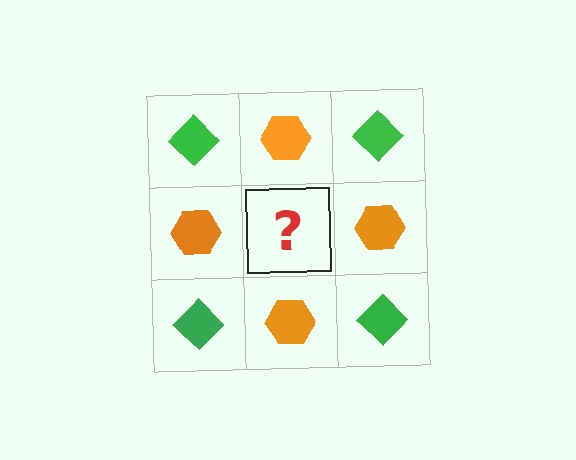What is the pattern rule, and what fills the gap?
The rule is that it alternates green diamond and orange hexagon in a checkerboard pattern. The gap should be filled with a green diamond.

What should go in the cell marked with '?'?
The missing cell should contain a green diamond.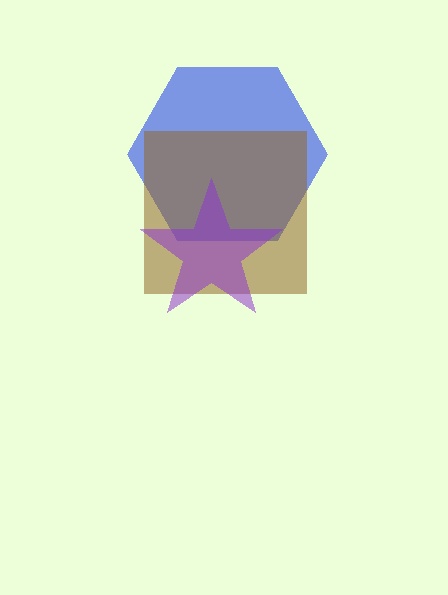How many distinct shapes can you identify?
There are 3 distinct shapes: a blue hexagon, a brown square, a purple star.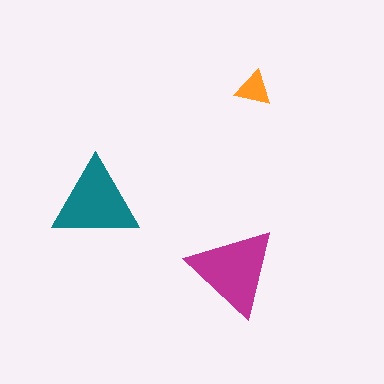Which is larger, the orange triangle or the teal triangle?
The teal one.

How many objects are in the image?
There are 3 objects in the image.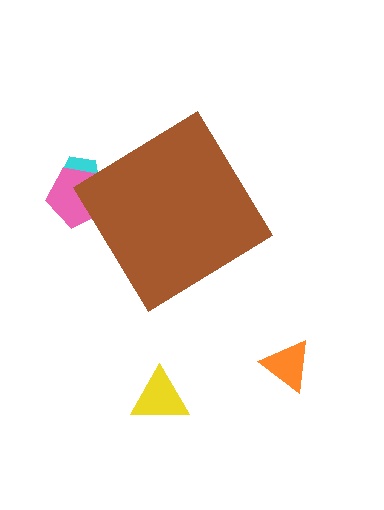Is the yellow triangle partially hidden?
No, the yellow triangle is fully visible.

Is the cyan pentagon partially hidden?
Yes, the cyan pentagon is partially hidden behind the brown diamond.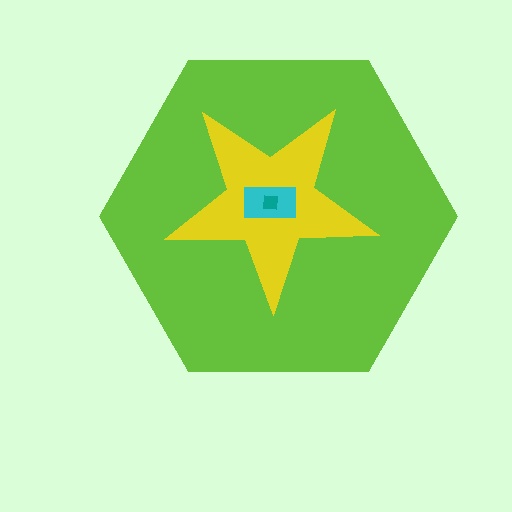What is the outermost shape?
The lime hexagon.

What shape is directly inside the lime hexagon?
The yellow star.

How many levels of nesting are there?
4.